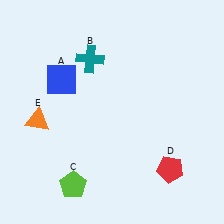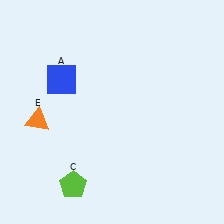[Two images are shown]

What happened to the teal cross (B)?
The teal cross (B) was removed in Image 2. It was in the top-left area of Image 1.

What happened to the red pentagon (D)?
The red pentagon (D) was removed in Image 2. It was in the bottom-right area of Image 1.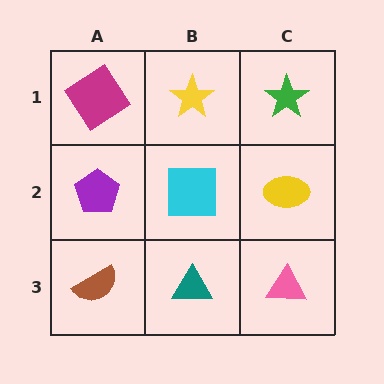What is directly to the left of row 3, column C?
A teal triangle.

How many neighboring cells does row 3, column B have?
3.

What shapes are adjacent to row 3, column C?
A yellow ellipse (row 2, column C), a teal triangle (row 3, column B).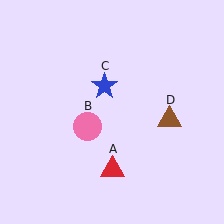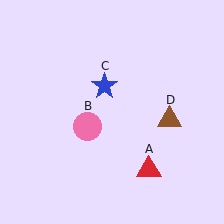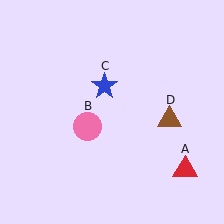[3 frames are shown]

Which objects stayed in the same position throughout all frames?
Pink circle (object B) and blue star (object C) and brown triangle (object D) remained stationary.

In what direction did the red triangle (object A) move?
The red triangle (object A) moved right.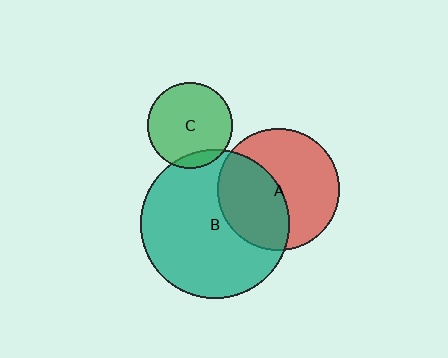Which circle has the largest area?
Circle B (teal).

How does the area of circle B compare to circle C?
Approximately 3.0 times.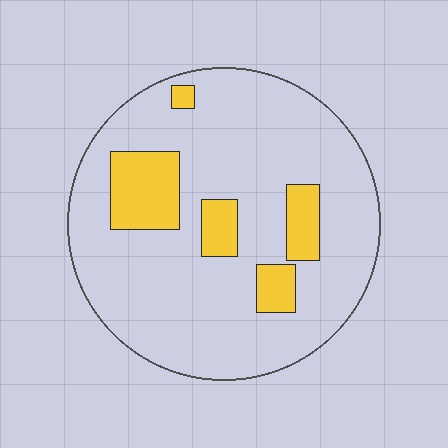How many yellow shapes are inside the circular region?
5.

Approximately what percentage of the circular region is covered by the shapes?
Approximately 15%.